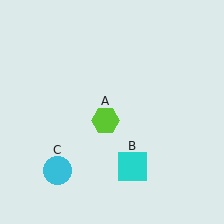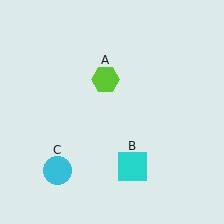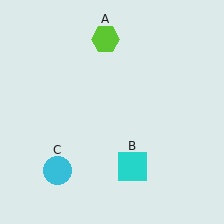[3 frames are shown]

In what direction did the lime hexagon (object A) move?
The lime hexagon (object A) moved up.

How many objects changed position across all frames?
1 object changed position: lime hexagon (object A).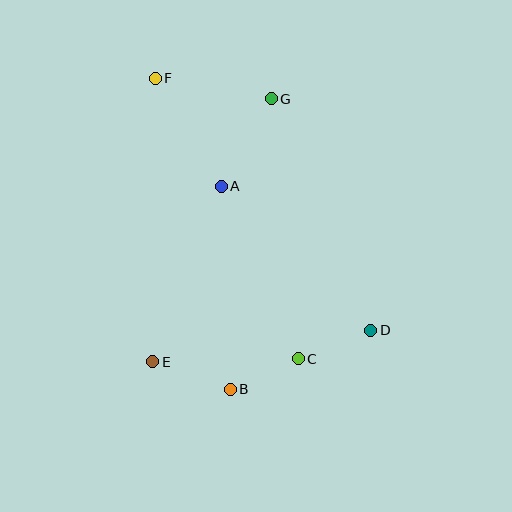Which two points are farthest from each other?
Points D and F are farthest from each other.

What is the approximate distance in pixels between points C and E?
The distance between C and E is approximately 145 pixels.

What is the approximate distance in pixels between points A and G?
The distance between A and G is approximately 101 pixels.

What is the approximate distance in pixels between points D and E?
The distance between D and E is approximately 220 pixels.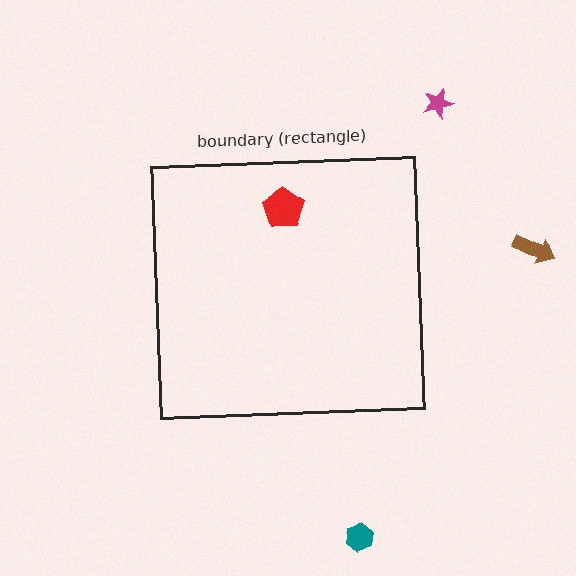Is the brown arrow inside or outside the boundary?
Outside.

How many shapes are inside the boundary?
1 inside, 3 outside.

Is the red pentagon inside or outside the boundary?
Inside.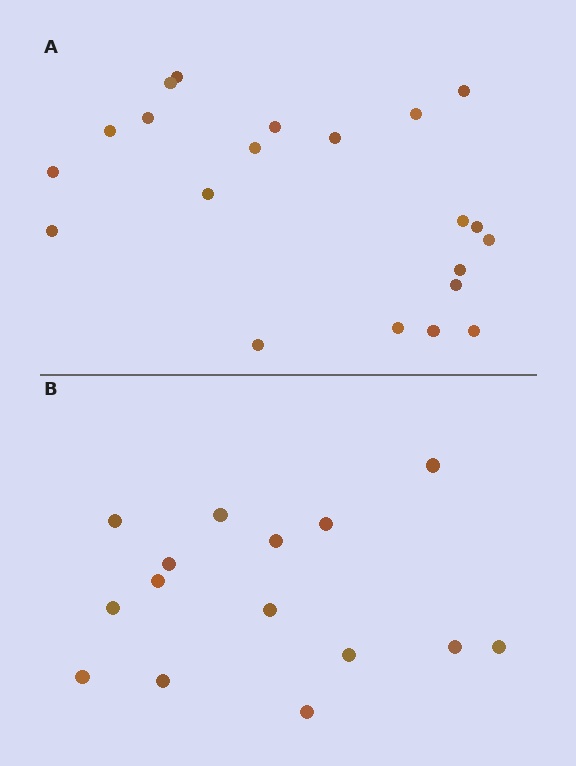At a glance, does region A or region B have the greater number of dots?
Region A (the top region) has more dots.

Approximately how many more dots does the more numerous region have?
Region A has about 6 more dots than region B.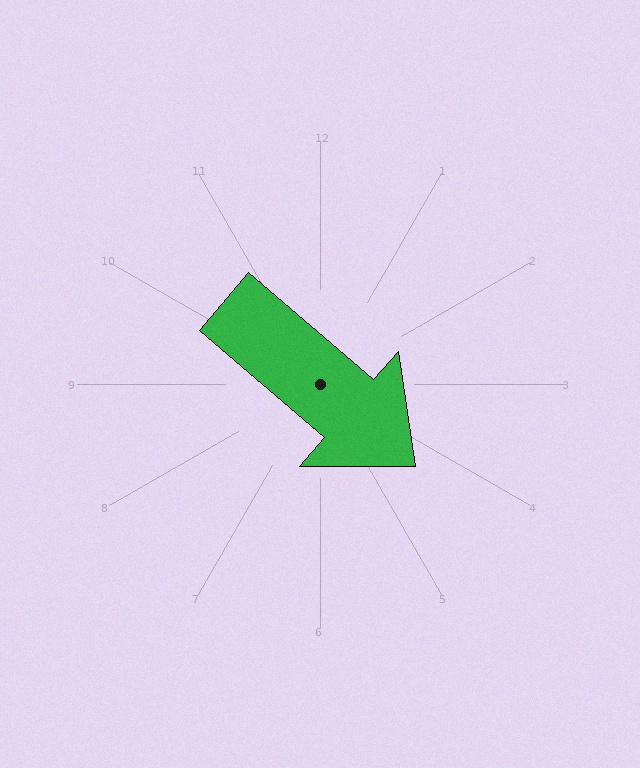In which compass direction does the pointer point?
Southeast.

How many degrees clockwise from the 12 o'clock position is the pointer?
Approximately 131 degrees.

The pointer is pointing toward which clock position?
Roughly 4 o'clock.